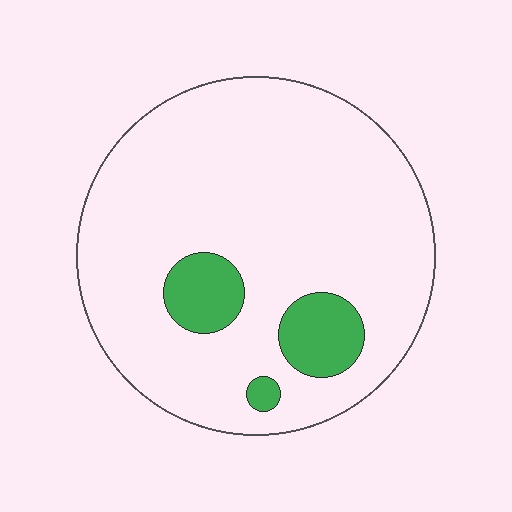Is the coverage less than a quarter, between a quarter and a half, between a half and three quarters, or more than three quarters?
Less than a quarter.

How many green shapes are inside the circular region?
3.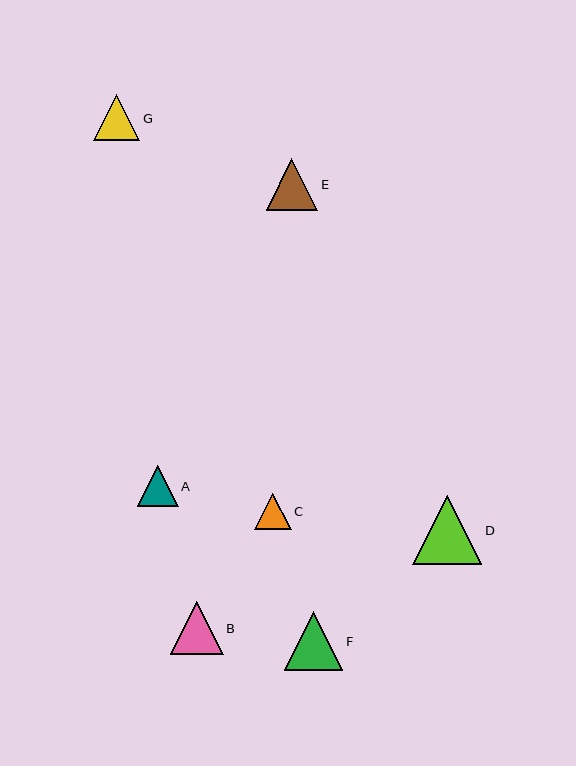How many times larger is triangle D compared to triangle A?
Triangle D is approximately 1.7 times the size of triangle A.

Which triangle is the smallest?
Triangle C is the smallest with a size of approximately 37 pixels.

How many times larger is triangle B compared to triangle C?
Triangle B is approximately 1.4 times the size of triangle C.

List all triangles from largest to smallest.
From largest to smallest: D, F, B, E, G, A, C.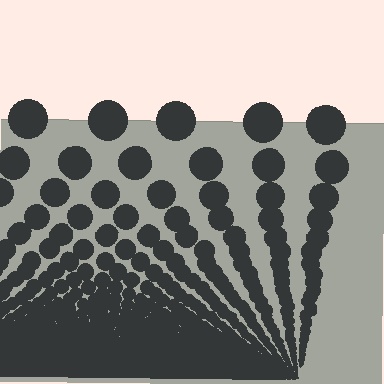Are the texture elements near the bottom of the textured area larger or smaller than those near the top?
Smaller. The gradient is inverted — elements near the bottom are smaller and denser.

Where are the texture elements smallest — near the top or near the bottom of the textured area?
Near the bottom.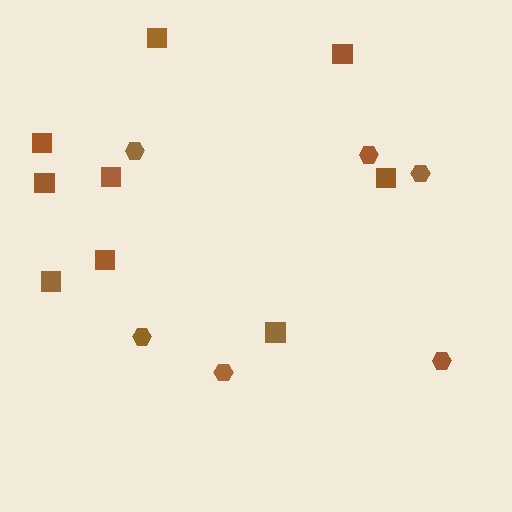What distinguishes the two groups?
There are 2 groups: one group of hexagons (6) and one group of squares (9).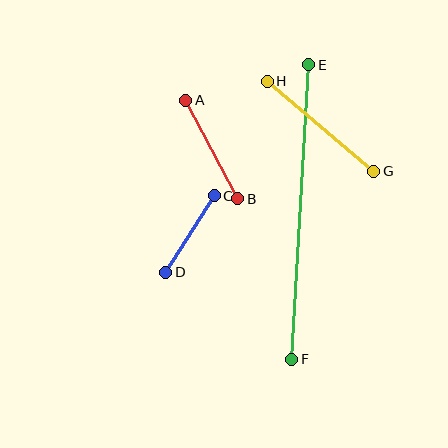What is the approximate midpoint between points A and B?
The midpoint is at approximately (212, 150) pixels.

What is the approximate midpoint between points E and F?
The midpoint is at approximately (300, 212) pixels.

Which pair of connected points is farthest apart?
Points E and F are farthest apart.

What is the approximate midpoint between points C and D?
The midpoint is at approximately (190, 234) pixels.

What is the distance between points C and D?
The distance is approximately 91 pixels.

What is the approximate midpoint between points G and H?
The midpoint is at approximately (321, 126) pixels.